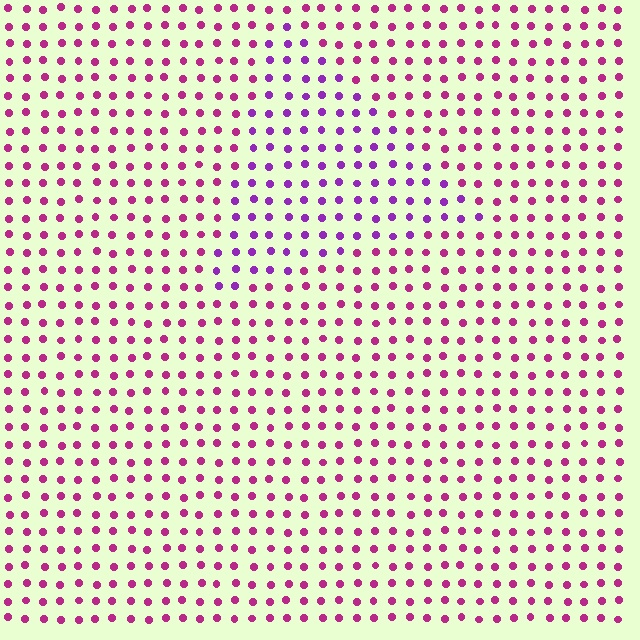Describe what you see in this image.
The image is filled with small magenta elements in a uniform arrangement. A triangle-shaped region is visible where the elements are tinted to a slightly different hue, forming a subtle color boundary.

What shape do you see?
I see a triangle.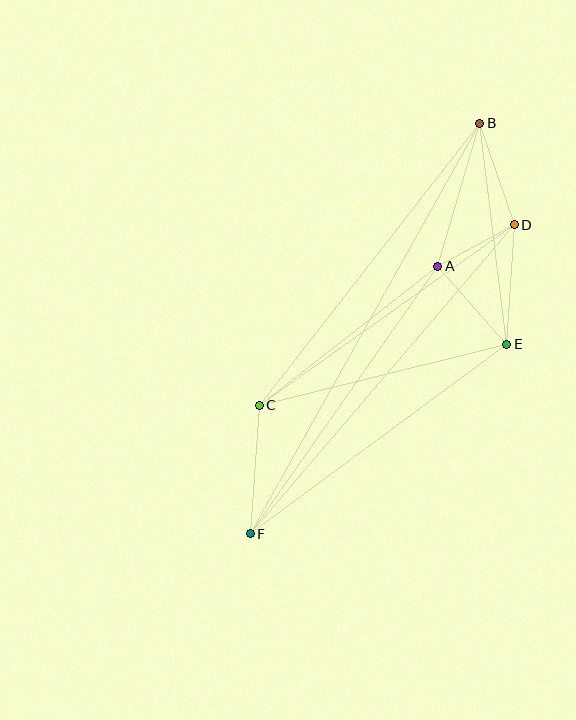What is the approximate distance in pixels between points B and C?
The distance between B and C is approximately 358 pixels.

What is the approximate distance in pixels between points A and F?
The distance between A and F is approximately 327 pixels.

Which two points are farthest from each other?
Points B and F are farthest from each other.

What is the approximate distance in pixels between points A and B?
The distance between A and B is approximately 149 pixels.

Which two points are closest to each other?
Points A and D are closest to each other.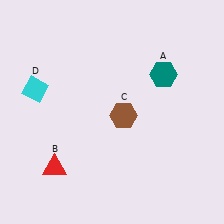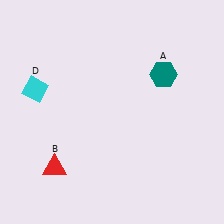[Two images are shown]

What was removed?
The brown hexagon (C) was removed in Image 2.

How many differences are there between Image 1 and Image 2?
There is 1 difference between the two images.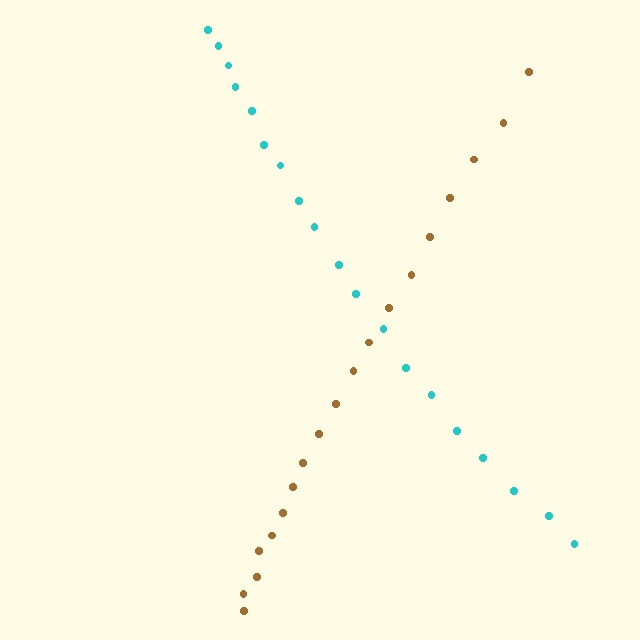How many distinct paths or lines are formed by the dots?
There are 2 distinct paths.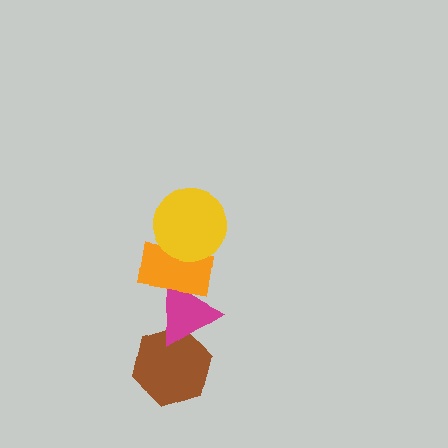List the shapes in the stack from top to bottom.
From top to bottom: the yellow circle, the orange rectangle, the magenta triangle, the brown hexagon.